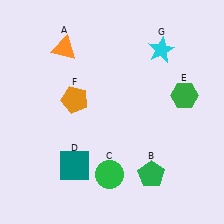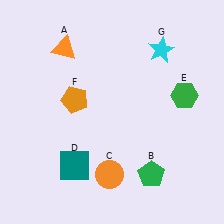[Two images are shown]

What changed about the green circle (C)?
In Image 1, C is green. In Image 2, it changed to orange.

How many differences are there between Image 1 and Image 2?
There is 1 difference between the two images.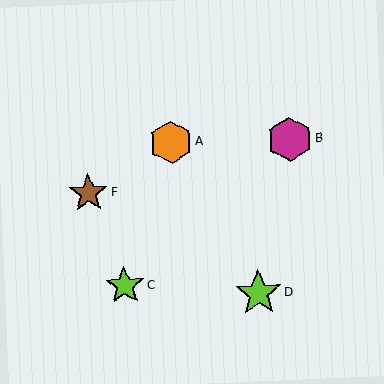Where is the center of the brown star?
The center of the brown star is at (88, 193).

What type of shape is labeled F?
Shape F is a brown star.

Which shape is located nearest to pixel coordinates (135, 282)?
The lime star (labeled C) at (125, 286) is nearest to that location.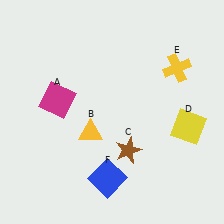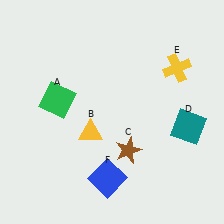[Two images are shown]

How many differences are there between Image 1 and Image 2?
There are 2 differences between the two images.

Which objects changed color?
A changed from magenta to green. D changed from yellow to teal.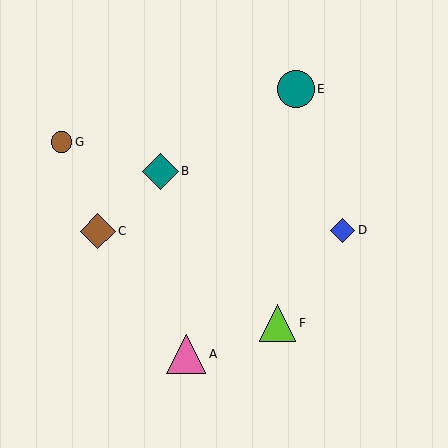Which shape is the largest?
The pink triangle (labeled A) is the largest.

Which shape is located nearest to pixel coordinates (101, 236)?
The brown diamond (labeled C) at (98, 231) is nearest to that location.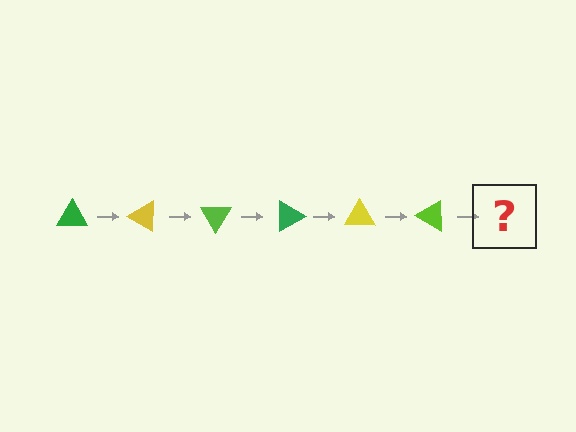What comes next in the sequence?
The next element should be a green triangle, rotated 180 degrees from the start.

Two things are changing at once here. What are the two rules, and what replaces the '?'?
The two rules are that it rotates 30 degrees each step and the color cycles through green, yellow, and lime. The '?' should be a green triangle, rotated 180 degrees from the start.